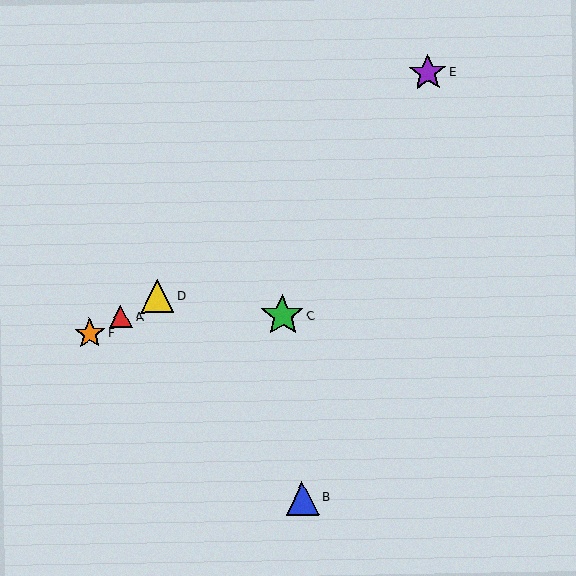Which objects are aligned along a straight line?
Objects A, D, F are aligned along a straight line.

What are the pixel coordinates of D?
Object D is at (157, 296).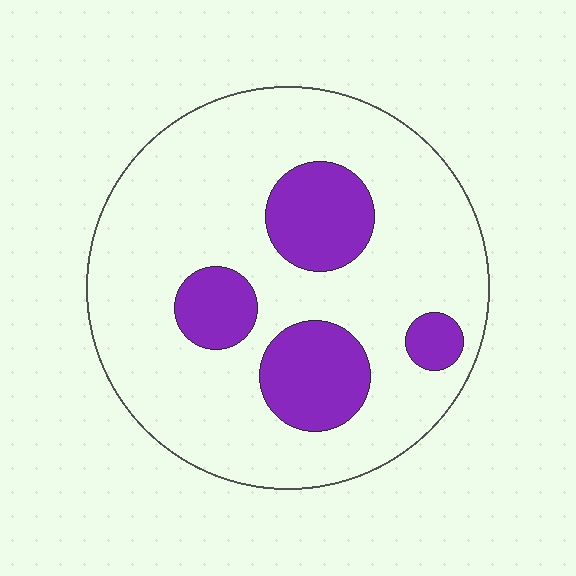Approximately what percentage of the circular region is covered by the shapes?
Approximately 20%.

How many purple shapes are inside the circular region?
4.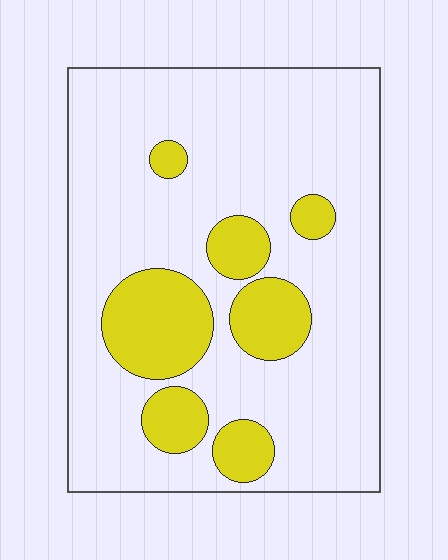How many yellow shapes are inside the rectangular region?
7.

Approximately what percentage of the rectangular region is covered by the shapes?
Approximately 20%.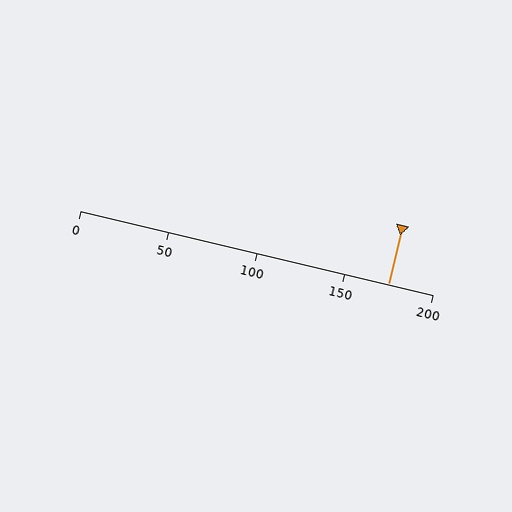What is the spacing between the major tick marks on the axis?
The major ticks are spaced 50 apart.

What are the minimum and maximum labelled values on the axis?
The axis runs from 0 to 200.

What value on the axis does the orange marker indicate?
The marker indicates approximately 175.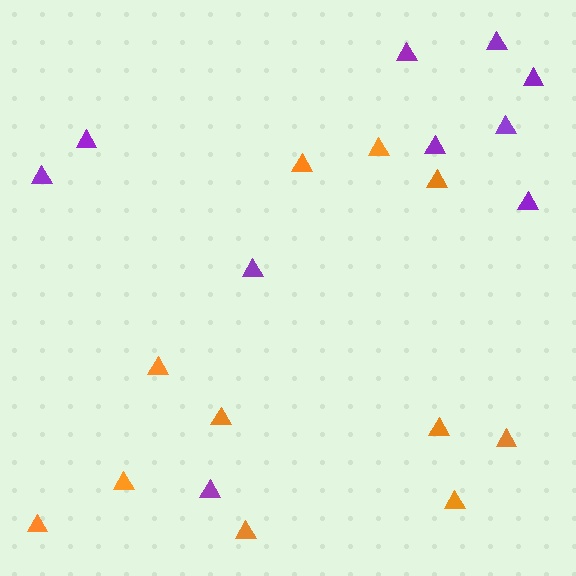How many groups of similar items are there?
There are 2 groups: one group of purple triangles (10) and one group of orange triangles (11).